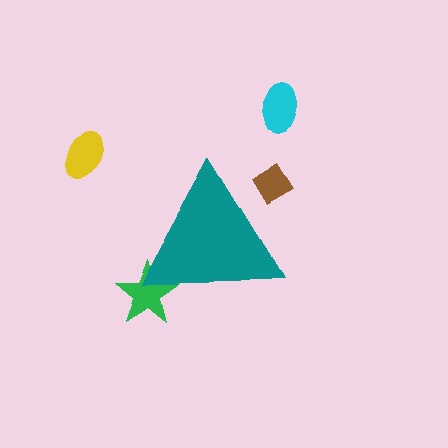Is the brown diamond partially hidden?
Yes, the brown diamond is partially hidden behind the teal triangle.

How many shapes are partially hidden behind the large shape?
2 shapes are partially hidden.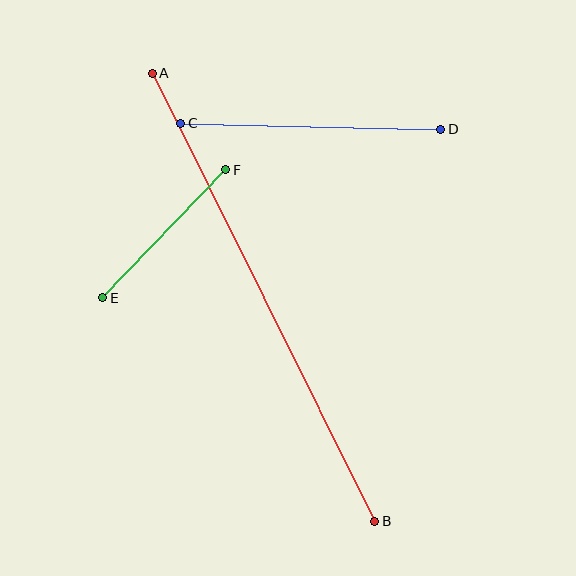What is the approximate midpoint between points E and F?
The midpoint is at approximately (164, 234) pixels.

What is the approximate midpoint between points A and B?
The midpoint is at approximately (264, 297) pixels.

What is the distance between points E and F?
The distance is approximately 178 pixels.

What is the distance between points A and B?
The distance is approximately 500 pixels.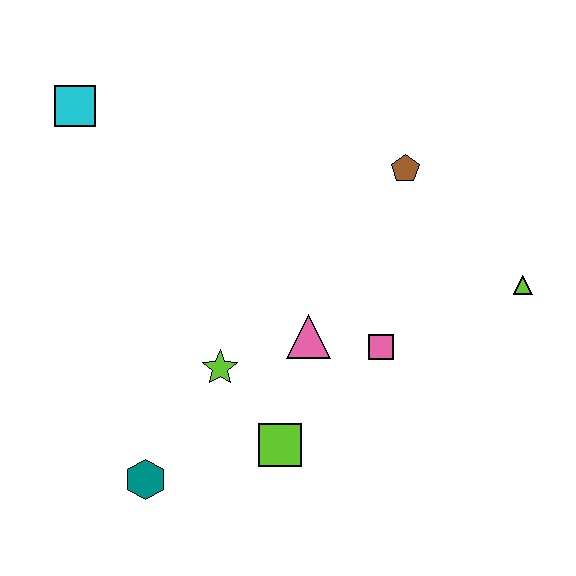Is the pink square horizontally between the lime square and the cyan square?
No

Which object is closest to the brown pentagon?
The lime triangle is closest to the brown pentagon.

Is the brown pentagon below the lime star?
No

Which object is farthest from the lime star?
The lime triangle is farthest from the lime star.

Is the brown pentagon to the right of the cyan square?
Yes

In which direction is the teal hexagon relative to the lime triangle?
The teal hexagon is to the left of the lime triangle.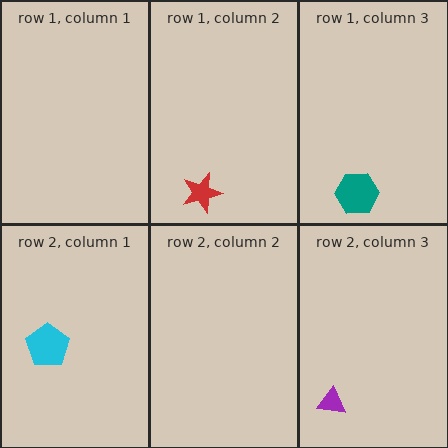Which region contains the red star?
The row 1, column 2 region.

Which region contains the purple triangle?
The row 2, column 3 region.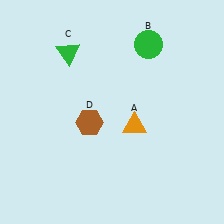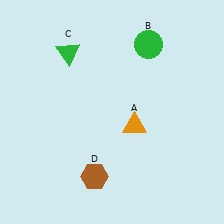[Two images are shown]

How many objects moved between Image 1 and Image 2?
1 object moved between the two images.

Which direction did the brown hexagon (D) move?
The brown hexagon (D) moved down.